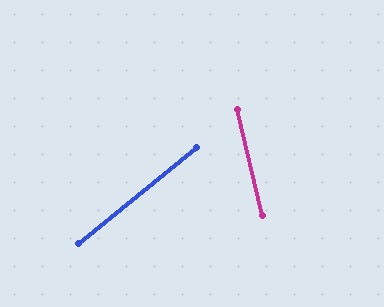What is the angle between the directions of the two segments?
Approximately 64 degrees.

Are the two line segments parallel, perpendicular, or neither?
Neither parallel nor perpendicular — they differ by about 64°.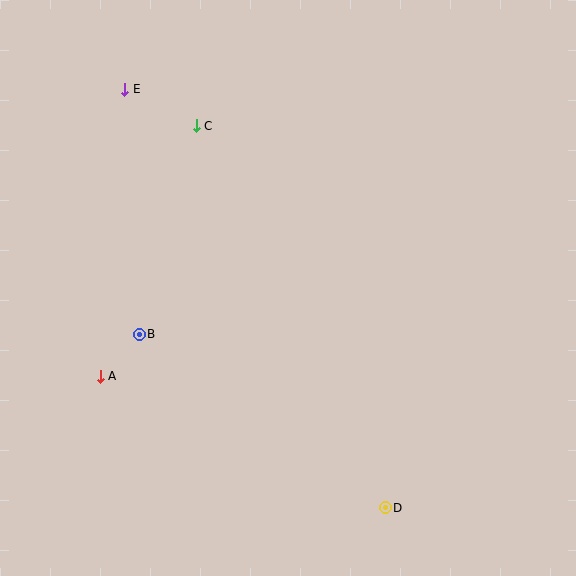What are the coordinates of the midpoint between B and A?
The midpoint between B and A is at (120, 355).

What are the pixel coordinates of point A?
Point A is at (100, 376).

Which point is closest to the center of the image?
Point B at (139, 334) is closest to the center.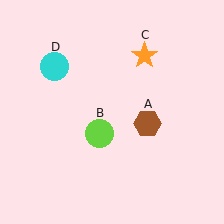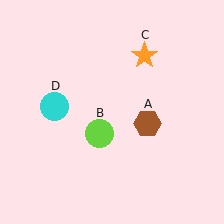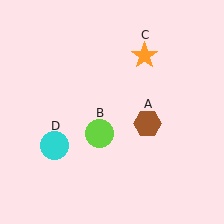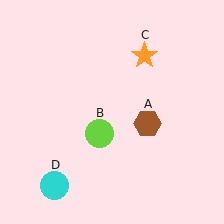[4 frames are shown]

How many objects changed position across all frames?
1 object changed position: cyan circle (object D).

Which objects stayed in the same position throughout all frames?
Brown hexagon (object A) and lime circle (object B) and orange star (object C) remained stationary.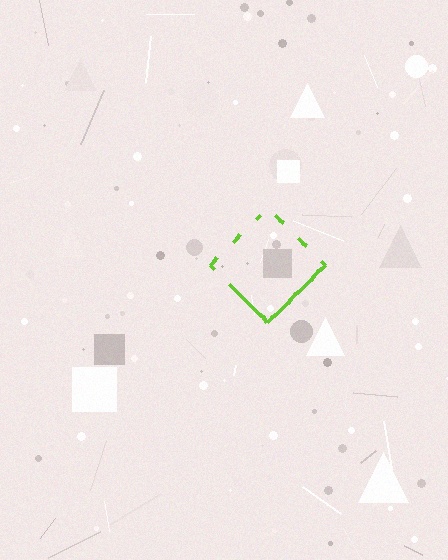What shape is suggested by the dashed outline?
The dashed outline suggests a diamond.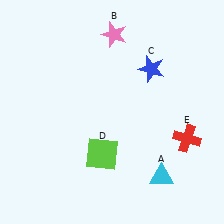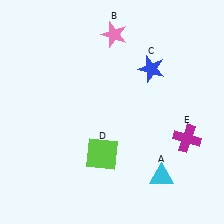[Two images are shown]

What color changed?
The cross (E) changed from red in Image 1 to magenta in Image 2.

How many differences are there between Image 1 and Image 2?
There is 1 difference between the two images.